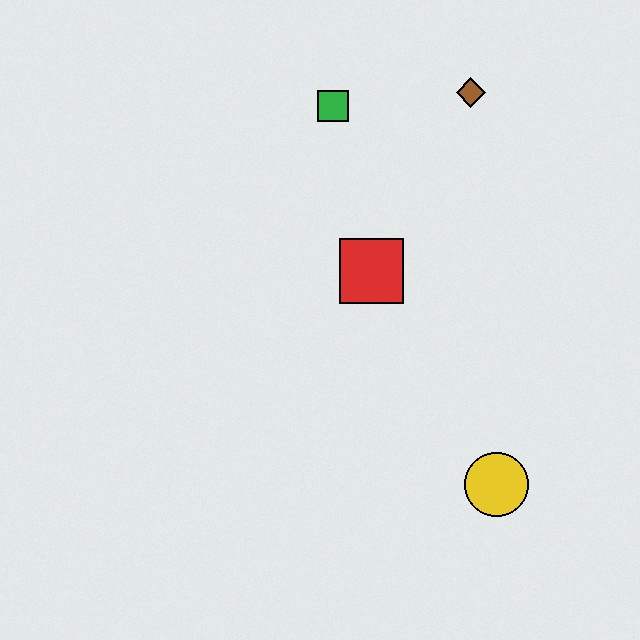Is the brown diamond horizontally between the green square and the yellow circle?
Yes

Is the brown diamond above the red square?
Yes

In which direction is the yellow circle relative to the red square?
The yellow circle is below the red square.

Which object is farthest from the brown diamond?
The yellow circle is farthest from the brown diamond.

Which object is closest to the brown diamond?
The green square is closest to the brown diamond.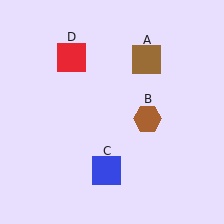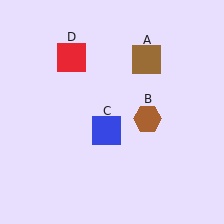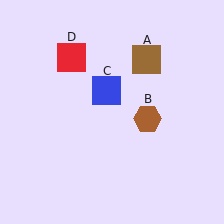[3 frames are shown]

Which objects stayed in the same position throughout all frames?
Brown square (object A) and brown hexagon (object B) and red square (object D) remained stationary.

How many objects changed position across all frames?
1 object changed position: blue square (object C).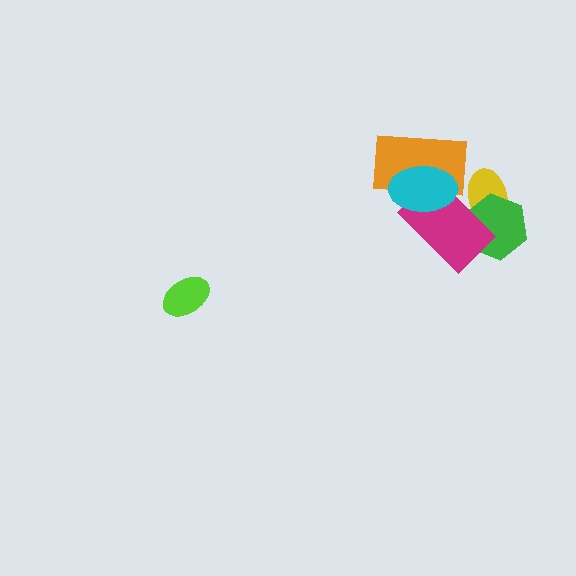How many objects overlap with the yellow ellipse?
2 objects overlap with the yellow ellipse.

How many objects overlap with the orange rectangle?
2 objects overlap with the orange rectangle.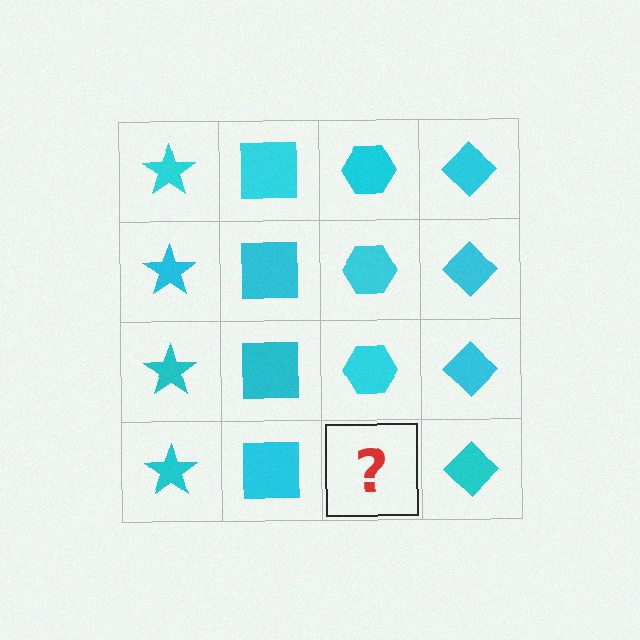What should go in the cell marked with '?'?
The missing cell should contain a cyan hexagon.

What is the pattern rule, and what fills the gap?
The rule is that each column has a consistent shape. The gap should be filled with a cyan hexagon.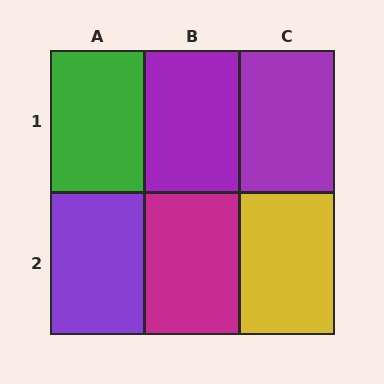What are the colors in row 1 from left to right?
Green, purple, purple.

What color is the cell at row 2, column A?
Purple.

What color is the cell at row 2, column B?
Magenta.